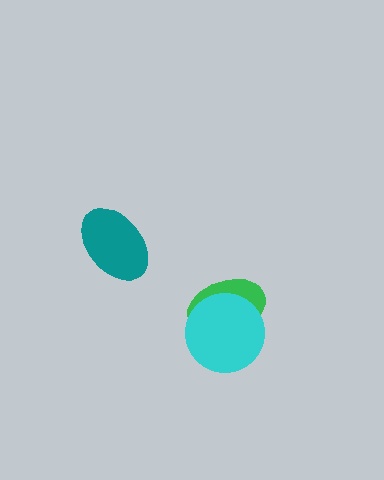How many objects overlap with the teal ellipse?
0 objects overlap with the teal ellipse.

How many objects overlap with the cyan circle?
1 object overlaps with the cyan circle.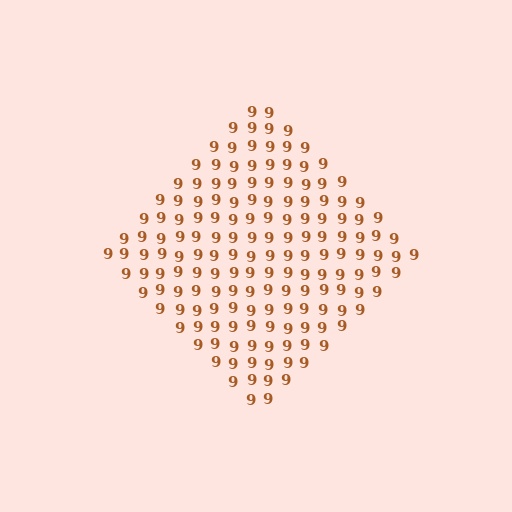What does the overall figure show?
The overall figure shows a diamond.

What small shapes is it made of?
It is made of small digit 9's.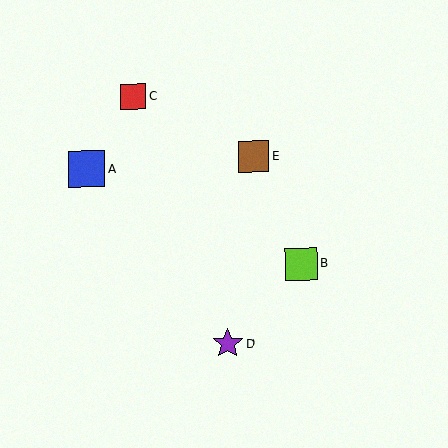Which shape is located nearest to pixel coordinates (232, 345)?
The purple star (labeled D) at (228, 344) is nearest to that location.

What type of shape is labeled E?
Shape E is a brown square.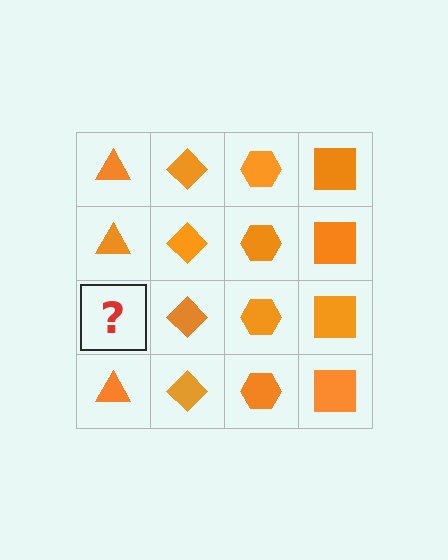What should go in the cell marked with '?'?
The missing cell should contain an orange triangle.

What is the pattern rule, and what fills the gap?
The rule is that each column has a consistent shape. The gap should be filled with an orange triangle.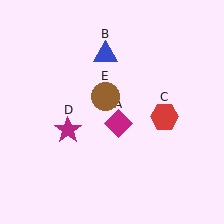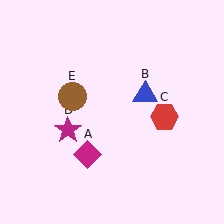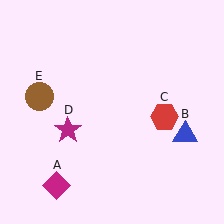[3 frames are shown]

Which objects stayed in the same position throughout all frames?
Red hexagon (object C) and magenta star (object D) remained stationary.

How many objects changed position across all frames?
3 objects changed position: magenta diamond (object A), blue triangle (object B), brown circle (object E).